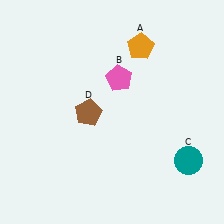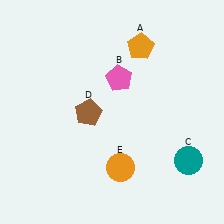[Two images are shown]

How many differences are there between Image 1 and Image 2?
There is 1 difference between the two images.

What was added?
An orange circle (E) was added in Image 2.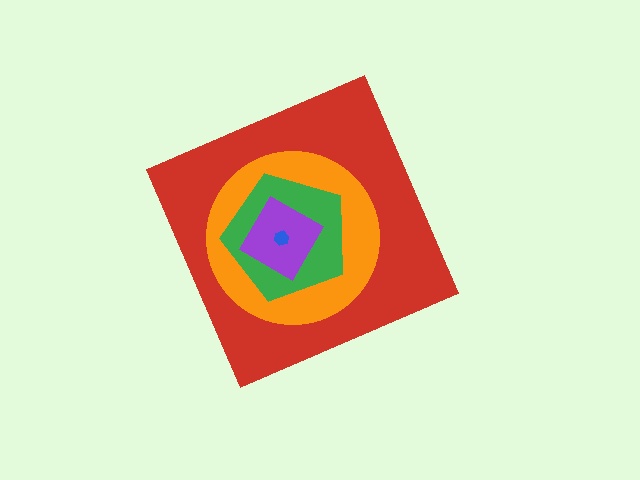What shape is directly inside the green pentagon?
The purple square.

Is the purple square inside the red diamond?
Yes.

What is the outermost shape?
The red diamond.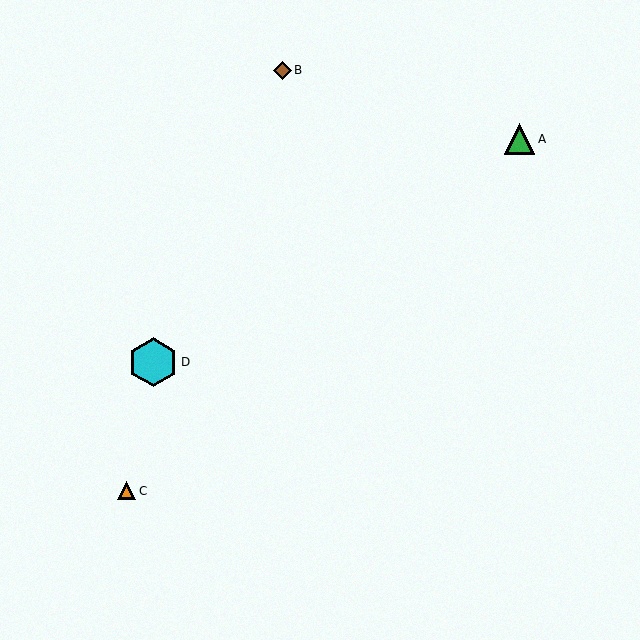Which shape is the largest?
The cyan hexagon (labeled D) is the largest.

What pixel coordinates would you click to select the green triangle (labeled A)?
Click at (519, 139) to select the green triangle A.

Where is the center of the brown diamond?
The center of the brown diamond is at (283, 70).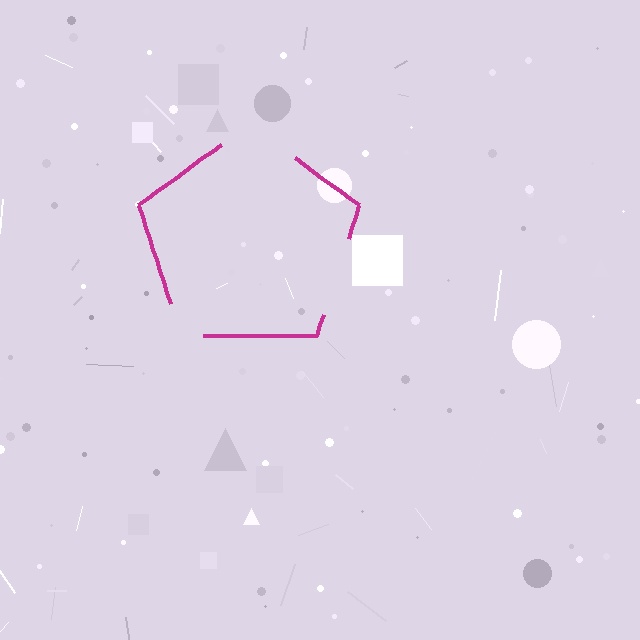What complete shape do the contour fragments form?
The contour fragments form a pentagon.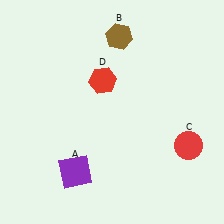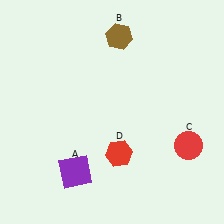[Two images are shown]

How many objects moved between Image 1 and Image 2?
1 object moved between the two images.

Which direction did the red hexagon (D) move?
The red hexagon (D) moved down.